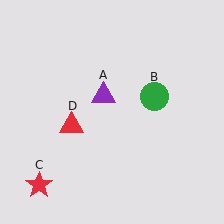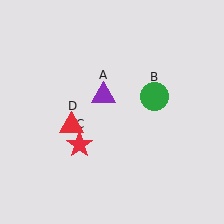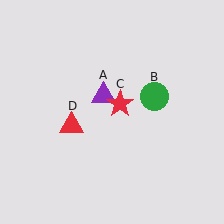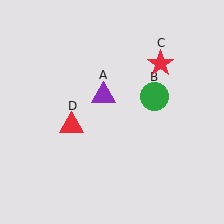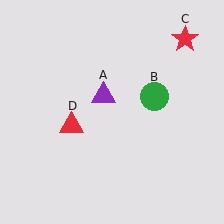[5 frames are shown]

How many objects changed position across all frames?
1 object changed position: red star (object C).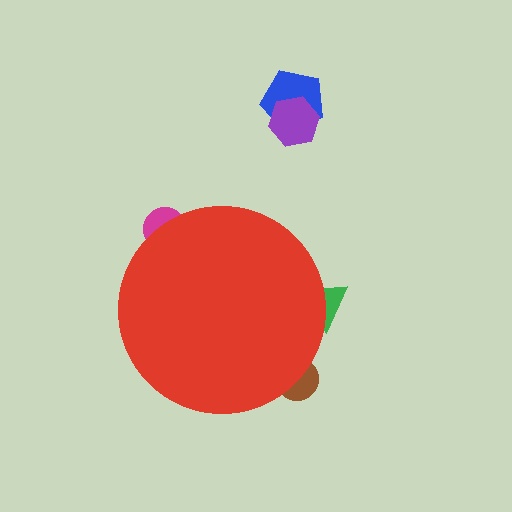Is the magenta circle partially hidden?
Yes, the magenta circle is partially hidden behind the red circle.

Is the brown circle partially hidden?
Yes, the brown circle is partially hidden behind the red circle.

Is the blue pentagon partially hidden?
No, the blue pentagon is fully visible.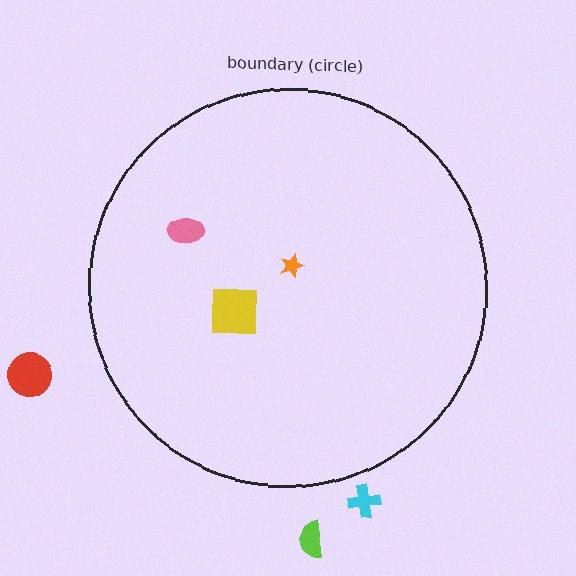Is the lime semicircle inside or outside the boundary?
Outside.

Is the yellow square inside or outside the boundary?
Inside.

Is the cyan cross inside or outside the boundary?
Outside.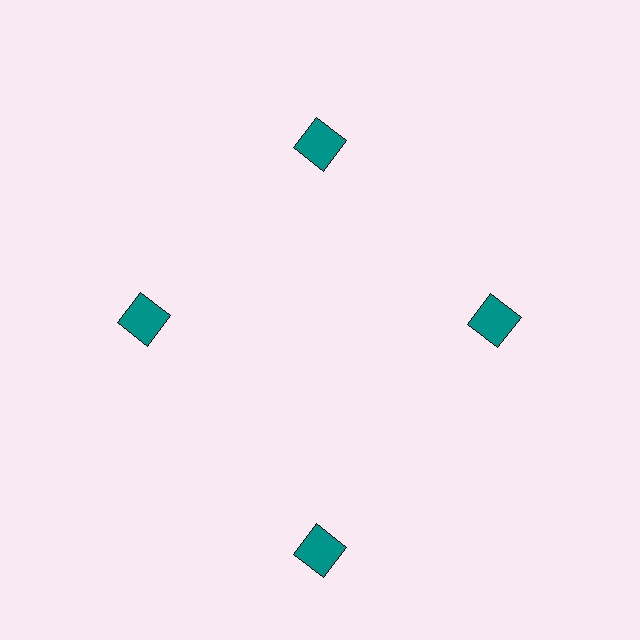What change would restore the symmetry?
The symmetry would be restored by moving it inward, back onto the ring so that all 4 squares sit at equal angles and equal distance from the center.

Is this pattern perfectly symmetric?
No. The 4 teal squares are arranged in a ring, but one element near the 6 o'clock position is pushed outward from the center, breaking the 4-fold rotational symmetry.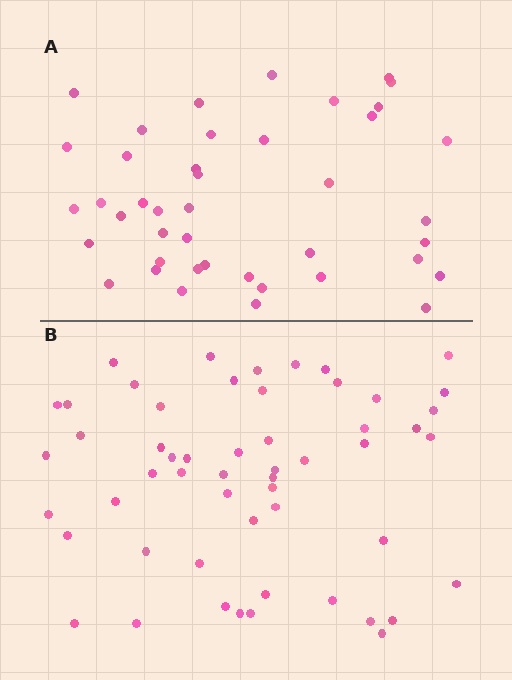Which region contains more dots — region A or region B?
Region B (the bottom region) has more dots.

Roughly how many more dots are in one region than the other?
Region B has roughly 12 or so more dots than region A.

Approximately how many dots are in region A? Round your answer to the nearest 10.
About 40 dots. (The exact count is 42, which rounds to 40.)